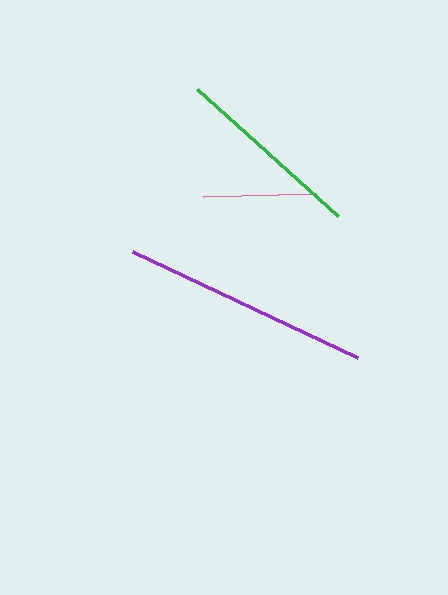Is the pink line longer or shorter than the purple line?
The purple line is longer than the pink line.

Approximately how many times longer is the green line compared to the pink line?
The green line is approximately 1.7 times the length of the pink line.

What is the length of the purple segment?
The purple segment is approximately 249 pixels long.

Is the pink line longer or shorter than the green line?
The green line is longer than the pink line.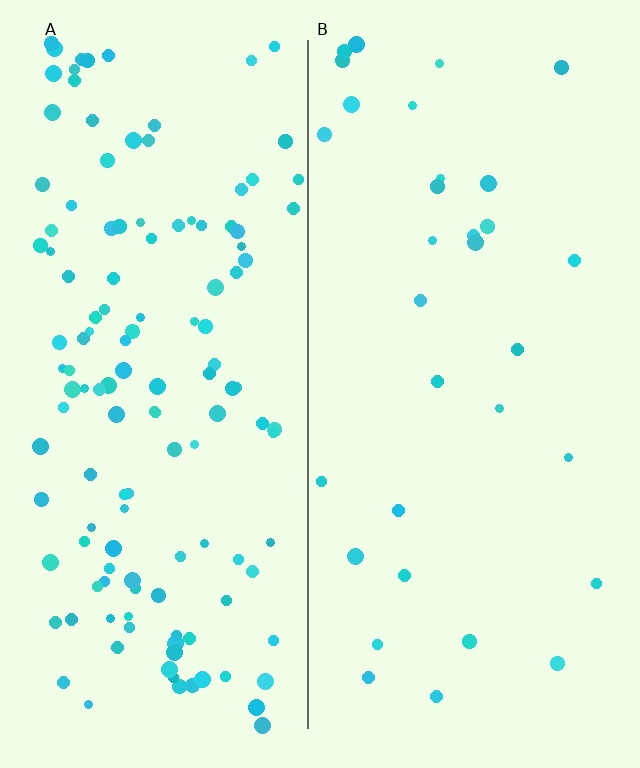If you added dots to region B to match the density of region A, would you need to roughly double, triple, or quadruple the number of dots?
Approximately quadruple.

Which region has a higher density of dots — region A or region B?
A (the left).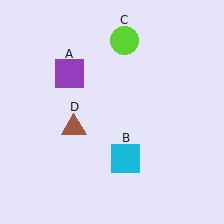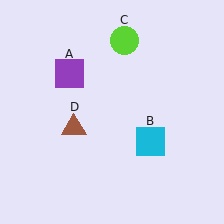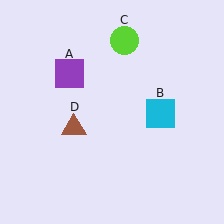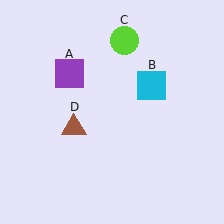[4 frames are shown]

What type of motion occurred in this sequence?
The cyan square (object B) rotated counterclockwise around the center of the scene.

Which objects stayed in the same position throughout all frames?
Purple square (object A) and lime circle (object C) and brown triangle (object D) remained stationary.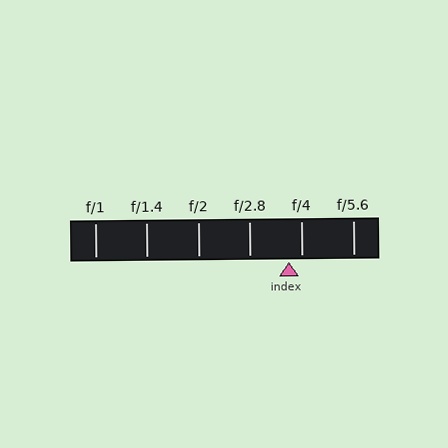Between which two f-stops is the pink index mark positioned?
The index mark is between f/2.8 and f/4.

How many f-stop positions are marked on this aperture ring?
There are 6 f-stop positions marked.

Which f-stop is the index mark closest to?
The index mark is closest to f/4.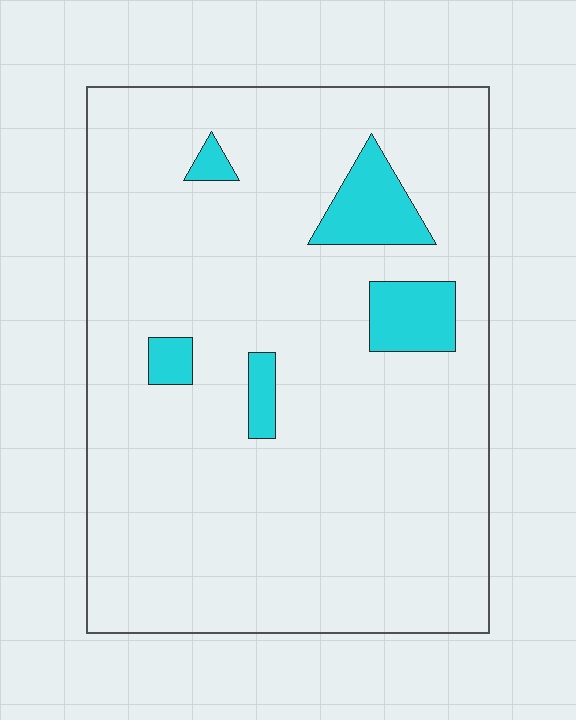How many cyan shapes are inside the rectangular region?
5.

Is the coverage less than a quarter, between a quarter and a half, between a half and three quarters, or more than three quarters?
Less than a quarter.